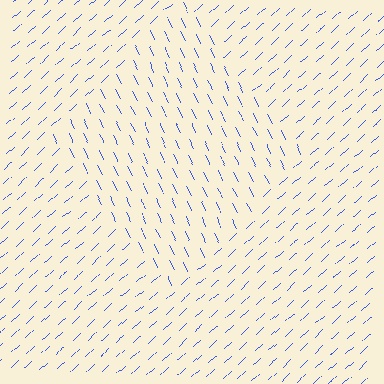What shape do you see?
I see a diamond.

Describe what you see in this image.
The image is filled with small blue line segments. A diamond region in the image has lines oriented differently from the surrounding lines, creating a visible texture boundary.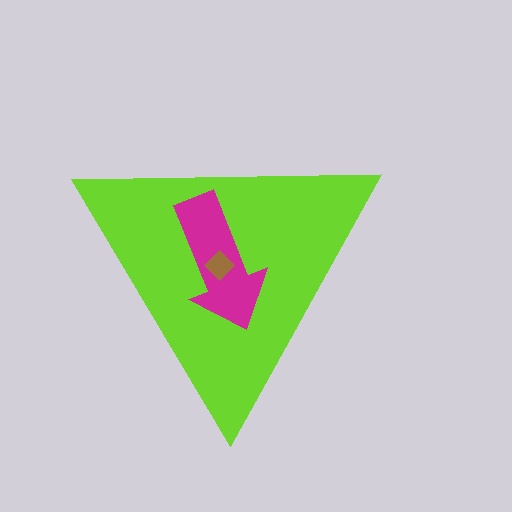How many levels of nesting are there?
3.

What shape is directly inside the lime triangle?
The magenta arrow.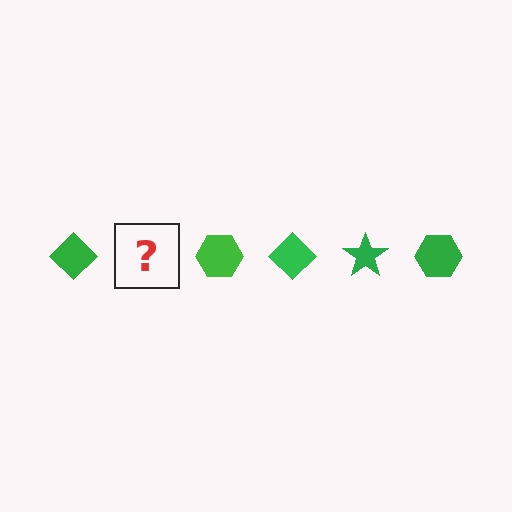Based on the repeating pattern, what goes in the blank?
The blank should be a green star.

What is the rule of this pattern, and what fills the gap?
The rule is that the pattern cycles through diamond, star, hexagon shapes in green. The gap should be filled with a green star.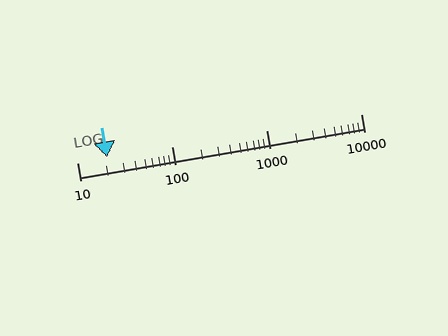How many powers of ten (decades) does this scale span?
The scale spans 3 decades, from 10 to 10000.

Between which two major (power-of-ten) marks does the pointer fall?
The pointer is between 10 and 100.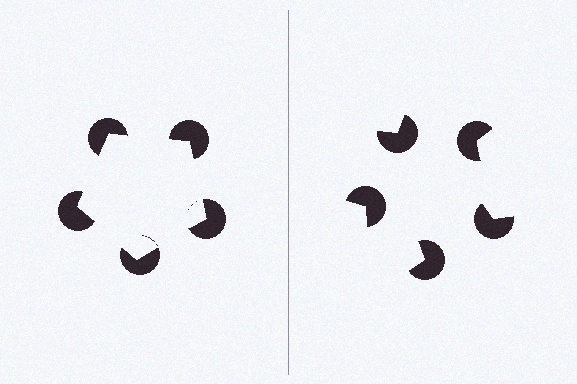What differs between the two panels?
The pac-man discs are positioned identically on both sides; only the wedge orientations differ. On the left they align to a pentagon; on the right they are misaligned.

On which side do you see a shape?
An illusory pentagon appears on the left side. On the right side the wedge cuts are rotated, so no coherent shape forms.